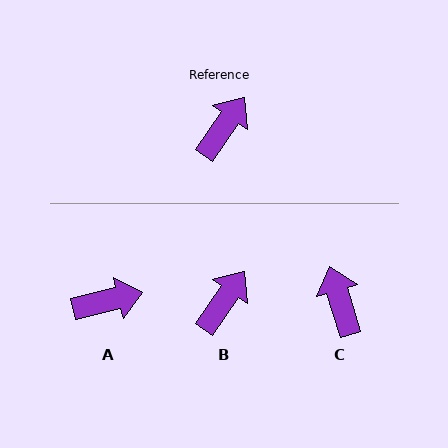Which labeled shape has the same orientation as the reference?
B.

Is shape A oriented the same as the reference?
No, it is off by about 42 degrees.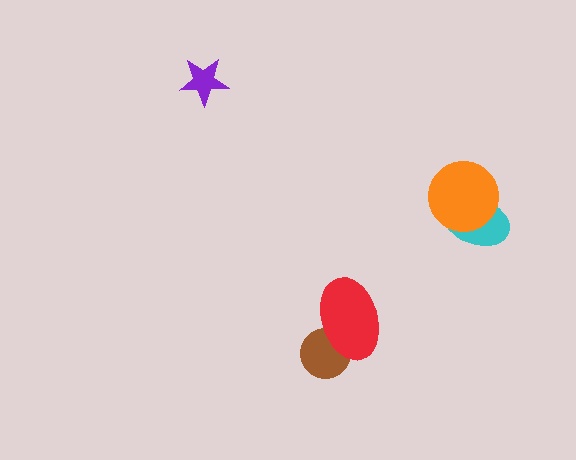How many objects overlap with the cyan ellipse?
1 object overlaps with the cyan ellipse.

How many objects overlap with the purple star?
0 objects overlap with the purple star.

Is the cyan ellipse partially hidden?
Yes, it is partially covered by another shape.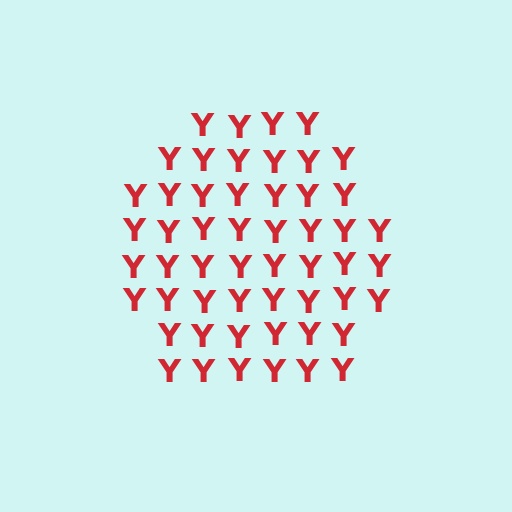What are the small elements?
The small elements are letter Y's.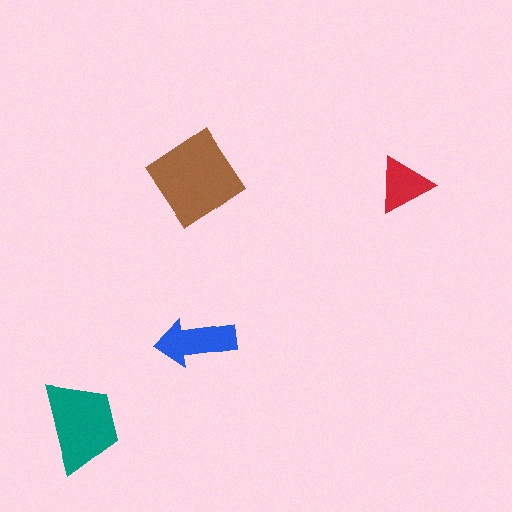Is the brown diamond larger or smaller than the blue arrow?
Larger.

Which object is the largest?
The brown diamond.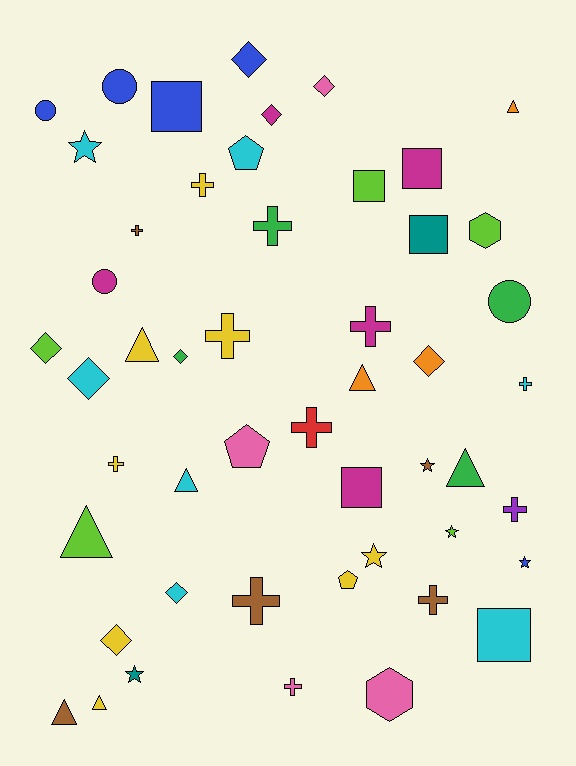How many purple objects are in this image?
There is 1 purple object.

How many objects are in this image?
There are 50 objects.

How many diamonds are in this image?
There are 9 diamonds.